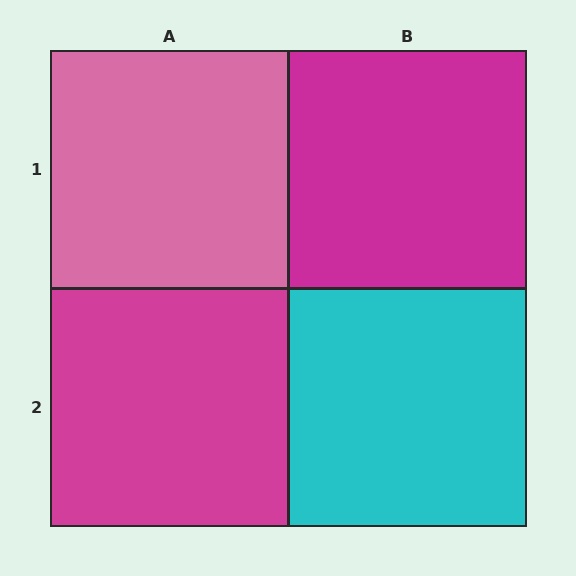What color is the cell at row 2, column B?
Cyan.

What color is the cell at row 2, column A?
Magenta.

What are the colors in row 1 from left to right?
Pink, magenta.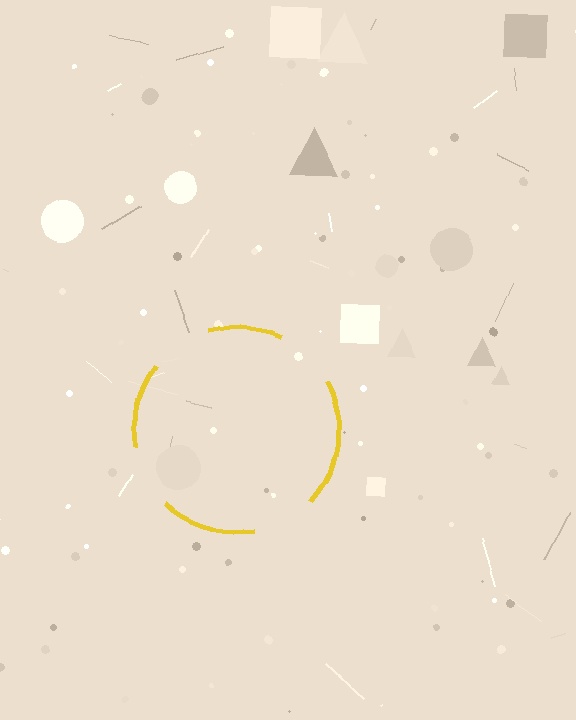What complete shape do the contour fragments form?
The contour fragments form a circle.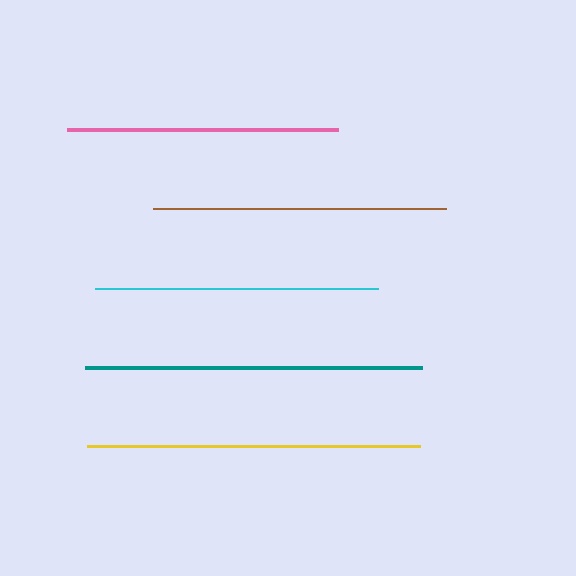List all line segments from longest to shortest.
From longest to shortest: teal, yellow, brown, cyan, pink.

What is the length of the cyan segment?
The cyan segment is approximately 283 pixels long.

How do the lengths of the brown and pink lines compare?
The brown and pink lines are approximately the same length.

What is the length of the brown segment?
The brown segment is approximately 293 pixels long.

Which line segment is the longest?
The teal line is the longest at approximately 337 pixels.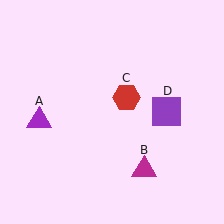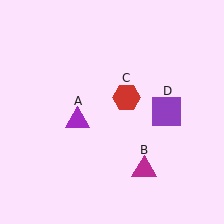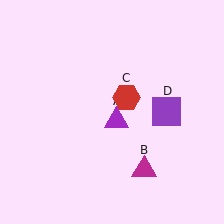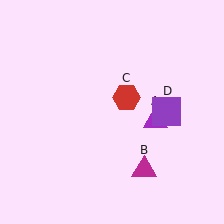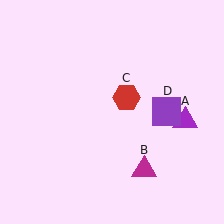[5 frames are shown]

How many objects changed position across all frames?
1 object changed position: purple triangle (object A).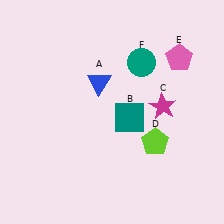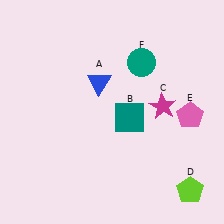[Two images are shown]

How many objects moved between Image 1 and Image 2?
2 objects moved between the two images.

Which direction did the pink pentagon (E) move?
The pink pentagon (E) moved down.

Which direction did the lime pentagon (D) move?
The lime pentagon (D) moved down.